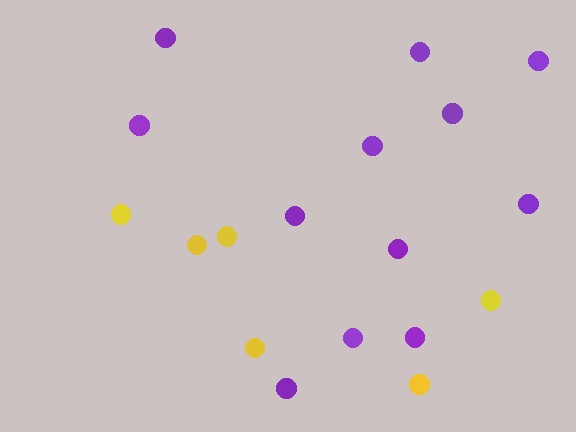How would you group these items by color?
There are 2 groups: one group of purple circles (12) and one group of yellow circles (6).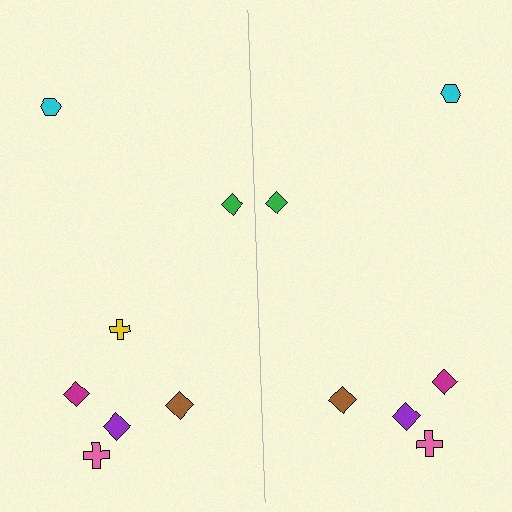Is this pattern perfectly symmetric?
No, the pattern is not perfectly symmetric. A yellow cross is missing from the right side.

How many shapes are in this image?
There are 13 shapes in this image.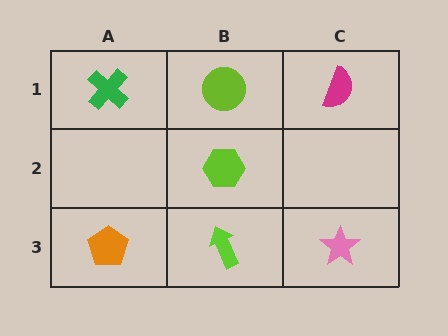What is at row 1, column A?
A green cross.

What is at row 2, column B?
A lime hexagon.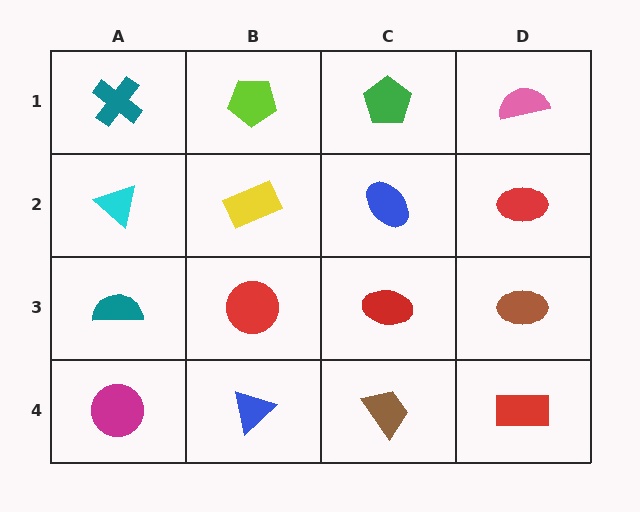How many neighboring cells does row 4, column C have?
3.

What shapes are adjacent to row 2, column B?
A lime pentagon (row 1, column B), a red circle (row 3, column B), a cyan triangle (row 2, column A), a blue ellipse (row 2, column C).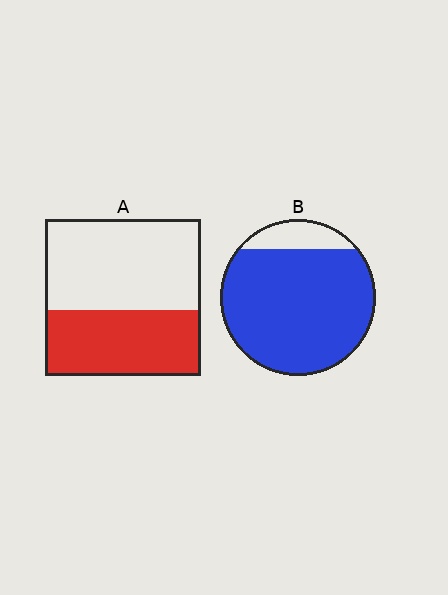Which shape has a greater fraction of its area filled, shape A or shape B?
Shape B.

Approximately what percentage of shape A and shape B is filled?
A is approximately 40% and B is approximately 85%.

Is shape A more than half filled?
No.